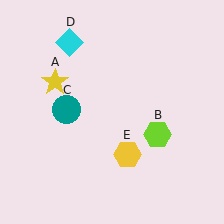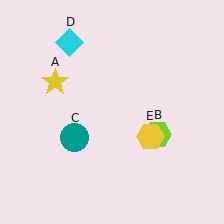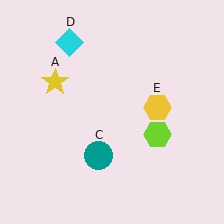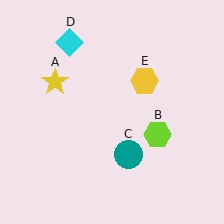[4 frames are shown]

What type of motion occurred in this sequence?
The teal circle (object C), yellow hexagon (object E) rotated counterclockwise around the center of the scene.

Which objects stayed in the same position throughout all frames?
Yellow star (object A) and lime hexagon (object B) and cyan diamond (object D) remained stationary.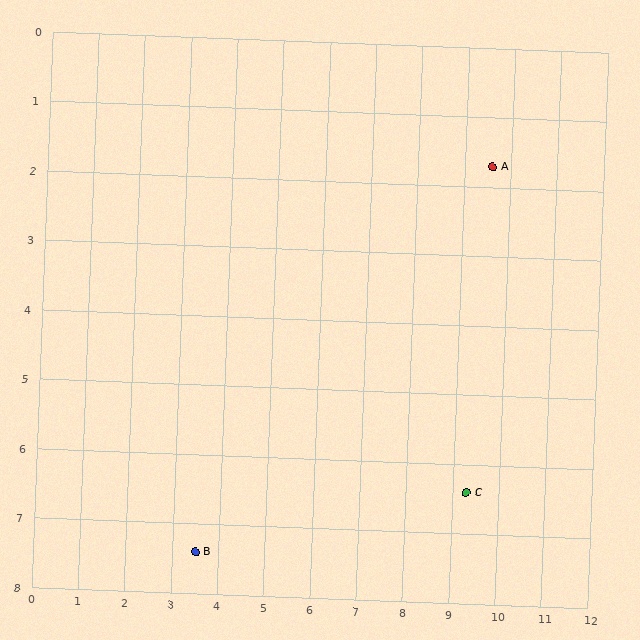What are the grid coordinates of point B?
Point B is at approximately (3.5, 7.4).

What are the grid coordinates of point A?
Point A is at approximately (9.6, 1.7).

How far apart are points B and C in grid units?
Points B and C are about 5.9 grid units apart.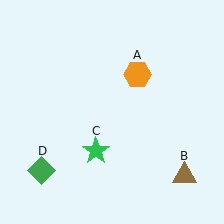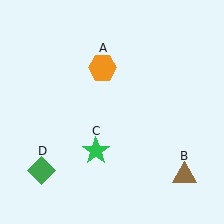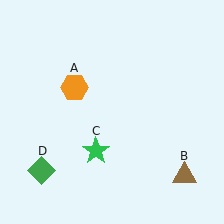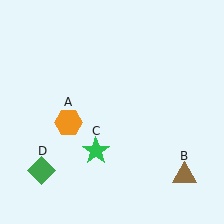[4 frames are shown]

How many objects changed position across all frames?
1 object changed position: orange hexagon (object A).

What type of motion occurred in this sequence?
The orange hexagon (object A) rotated counterclockwise around the center of the scene.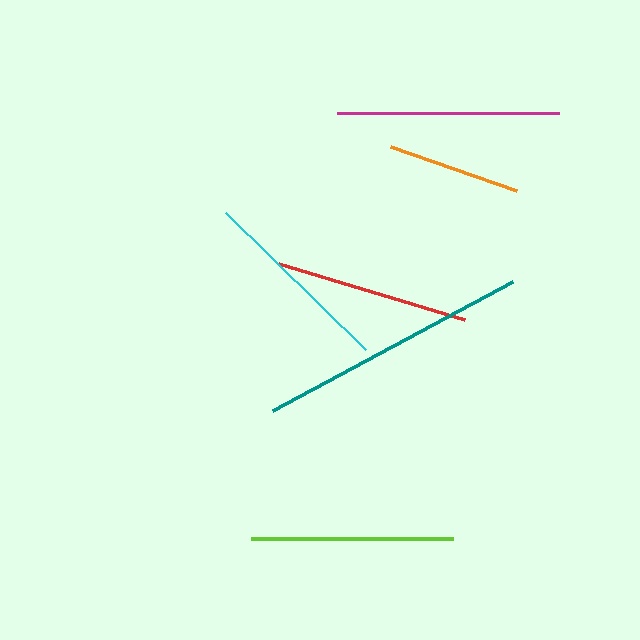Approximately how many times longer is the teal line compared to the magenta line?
The teal line is approximately 1.2 times the length of the magenta line.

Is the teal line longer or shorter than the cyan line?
The teal line is longer than the cyan line.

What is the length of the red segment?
The red segment is approximately 194 pixels long.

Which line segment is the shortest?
The orange line is the shortest at approximately 133 pixels.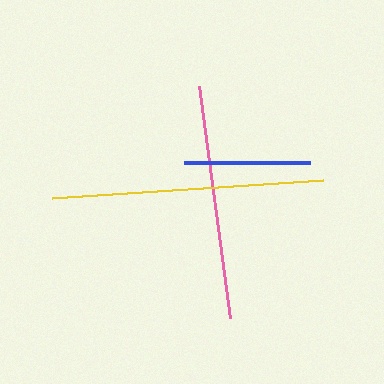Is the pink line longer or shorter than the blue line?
The pink line is longer than the blue line.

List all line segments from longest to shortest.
From longest to shortest: yellow, pink, blue.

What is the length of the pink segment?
The pink segment is approximately 235 pixels long.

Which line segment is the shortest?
The blue line is the shortest at approximately 126 pixels.